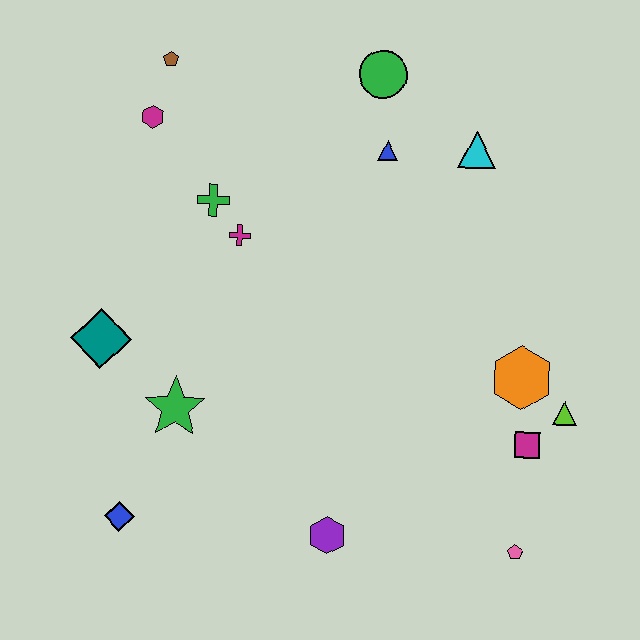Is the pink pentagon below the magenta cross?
Yes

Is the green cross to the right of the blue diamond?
Yes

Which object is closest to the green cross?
The magenta cross is closest to the green cross.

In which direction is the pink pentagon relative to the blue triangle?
The pink pentagon is below the blue triangle.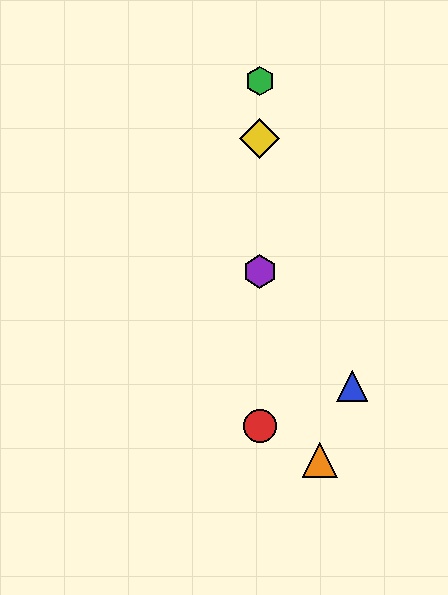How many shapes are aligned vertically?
4 shapes (the red circle, the green hexagon, the yellow diamond, the purple hexagon) are aligned vertically.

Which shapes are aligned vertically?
The red circle, the green hexagon, the yellow diamond, the purple hexagon are aligned vertically.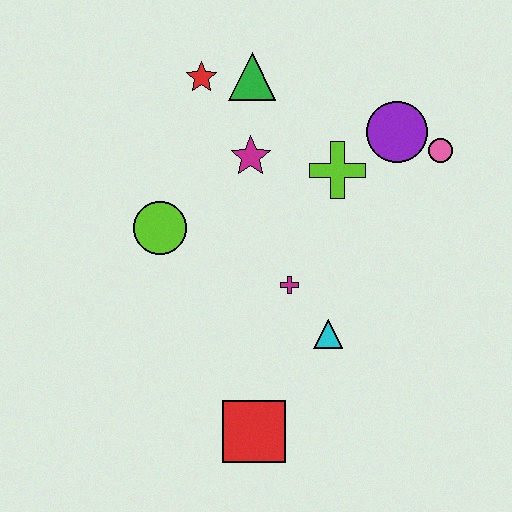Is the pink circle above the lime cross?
Yes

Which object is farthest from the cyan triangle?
The red star is farthest from the cyan triangle.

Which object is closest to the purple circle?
The pink circle is closest to the purple circle.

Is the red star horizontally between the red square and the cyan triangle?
No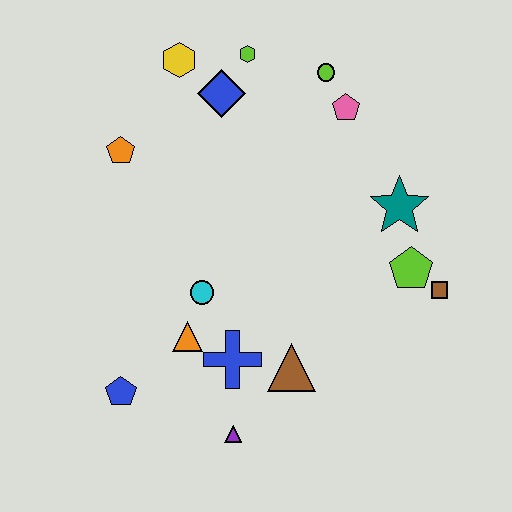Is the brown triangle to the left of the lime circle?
Yes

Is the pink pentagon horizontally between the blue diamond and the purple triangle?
No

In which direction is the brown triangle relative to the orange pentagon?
The brown triangle is below the orange pentagon.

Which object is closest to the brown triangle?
The blue cross is closest to the brown triangle.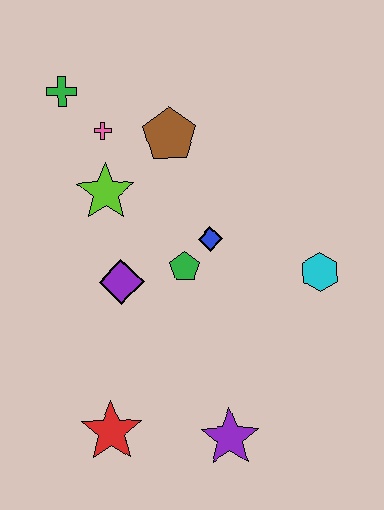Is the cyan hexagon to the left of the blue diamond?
No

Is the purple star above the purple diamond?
No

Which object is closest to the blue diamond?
The green pentagon is closest to the blue diamond.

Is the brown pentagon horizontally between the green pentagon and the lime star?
Yes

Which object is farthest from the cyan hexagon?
The green cross is farthest from the cyan hexagon.